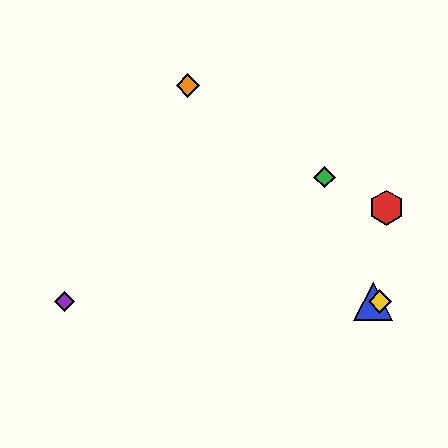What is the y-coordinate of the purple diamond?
The purple diamond is at y≈301.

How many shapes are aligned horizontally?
3 shapes (the blue triangle, the yellow diamond, the purple diamond) are aligned horizontally.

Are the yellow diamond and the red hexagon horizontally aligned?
No, the yellow diamond is at y≈301 and the red hexagon is at y≈208.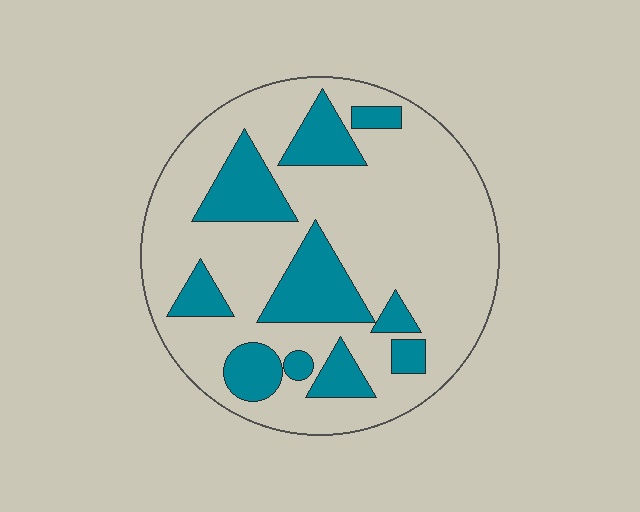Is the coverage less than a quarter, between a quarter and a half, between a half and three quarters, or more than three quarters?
Between a quarter and a half.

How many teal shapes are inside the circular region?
10.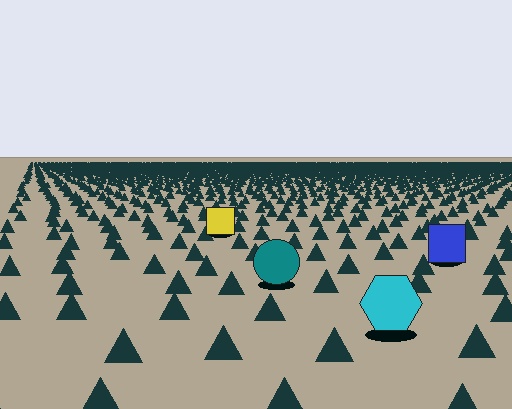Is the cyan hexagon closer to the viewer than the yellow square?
Yes. The cyan hexagon is closer — you can tell from the texture gradient: the ground texture is coarser near it.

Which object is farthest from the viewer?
The yellow square is farthest from the viewer. It appears smaller and the ground texture around it is denser.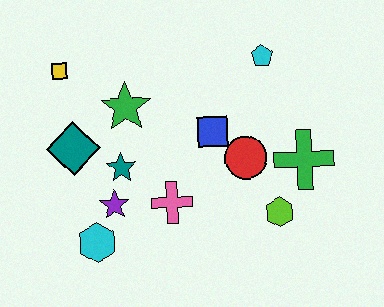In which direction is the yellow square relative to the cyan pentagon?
The yellow square is to the left of the cyan pentagon.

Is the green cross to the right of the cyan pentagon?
Yes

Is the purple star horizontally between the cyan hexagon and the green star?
Yes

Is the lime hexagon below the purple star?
Yes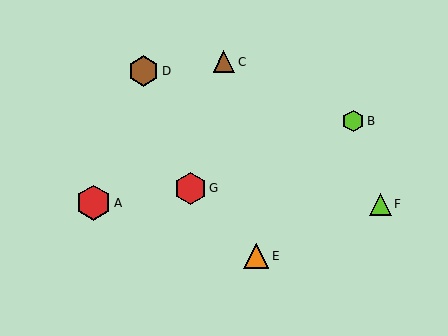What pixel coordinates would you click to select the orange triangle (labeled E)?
Click at (256, 256) to select the orange triangle E.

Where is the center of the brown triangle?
The center of the brown triangle is at (224, 62).